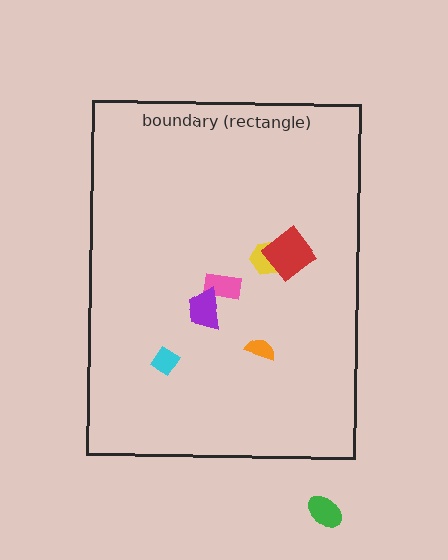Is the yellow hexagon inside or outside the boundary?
Inside.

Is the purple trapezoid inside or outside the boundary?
Inside.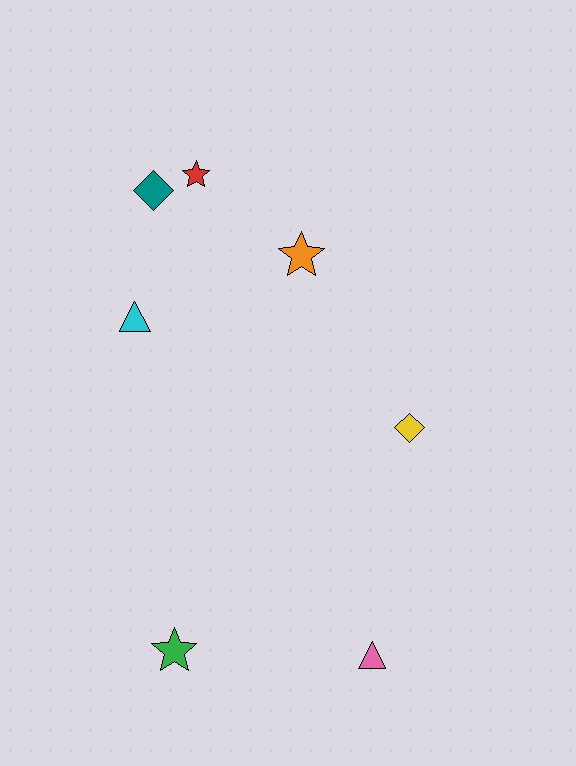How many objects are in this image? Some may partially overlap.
There are 7 objects.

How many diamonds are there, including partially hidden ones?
There are 2 diamonds.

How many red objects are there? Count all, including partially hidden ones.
There is 1 red object.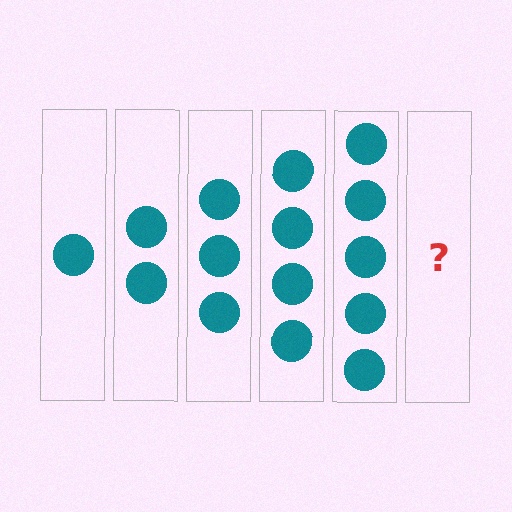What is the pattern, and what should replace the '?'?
The pattern is that each step adds one more circle. The '?' should be 6 circles.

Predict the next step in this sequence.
The next step is 6 circles.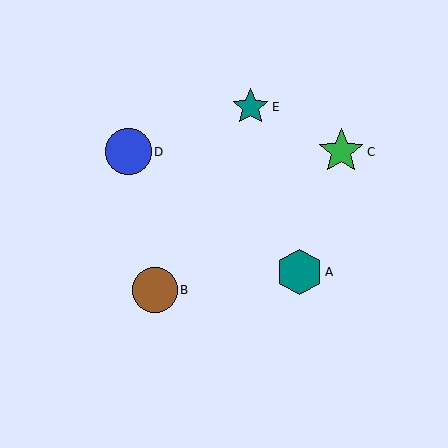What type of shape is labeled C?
Shape C is a green star.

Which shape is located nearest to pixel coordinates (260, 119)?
The teal star (labeled E) at (251, 107) is nearest to that location.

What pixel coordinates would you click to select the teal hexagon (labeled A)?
Click at (300, 272) to select the teal hexagon A.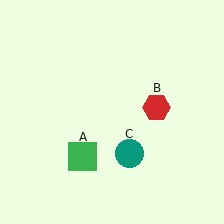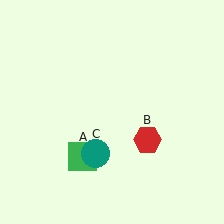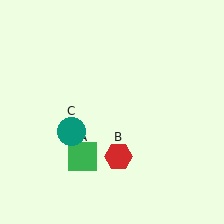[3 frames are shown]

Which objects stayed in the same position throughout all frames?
Green square (object A) remained stationary.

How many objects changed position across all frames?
2 objects changed position: red hexagon (object B), teal circle (object C).